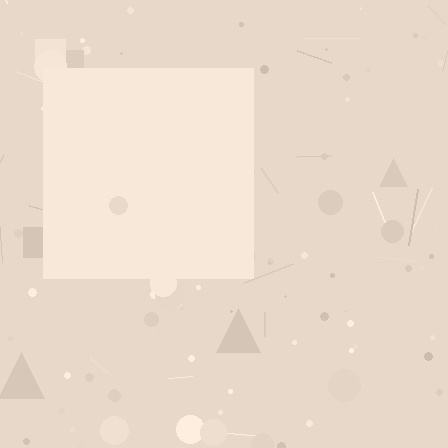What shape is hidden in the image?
A square is hidden in the image.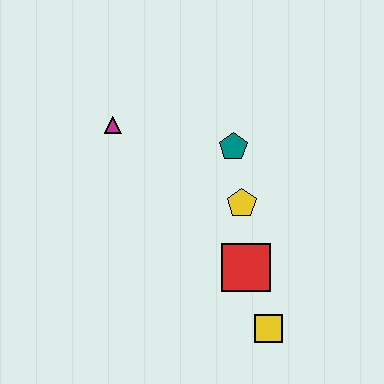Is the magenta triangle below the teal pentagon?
No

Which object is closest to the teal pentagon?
The yellow pentagon is closest to the teal pentagon.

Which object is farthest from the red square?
The magenta triangle is farthest from the red square.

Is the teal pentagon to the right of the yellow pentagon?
No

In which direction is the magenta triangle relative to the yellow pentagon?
The magenta triangle is to the left of the yellow pentagon.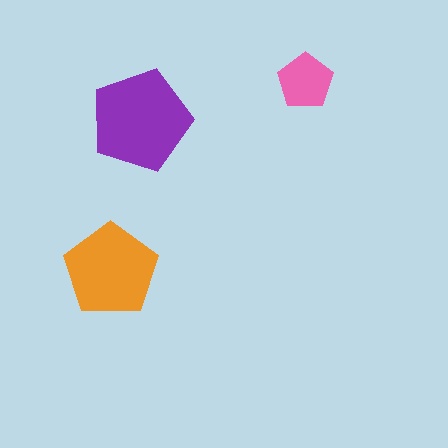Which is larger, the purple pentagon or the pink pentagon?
The purple one.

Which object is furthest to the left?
The orange pentagon is leftmost.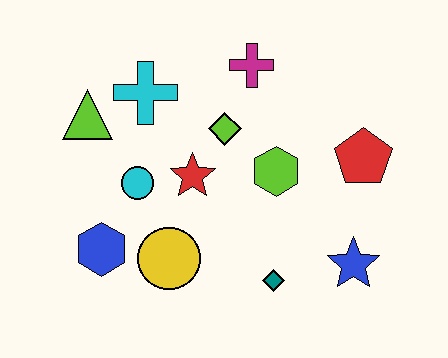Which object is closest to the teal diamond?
The blue star is closest to the teal diamond.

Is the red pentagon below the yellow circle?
No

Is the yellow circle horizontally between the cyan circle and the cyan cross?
No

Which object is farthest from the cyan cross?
The blue star is farthest from the cyan cross.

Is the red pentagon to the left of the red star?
No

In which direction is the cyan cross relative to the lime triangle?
The cyan cross is to the right of the lime triangle.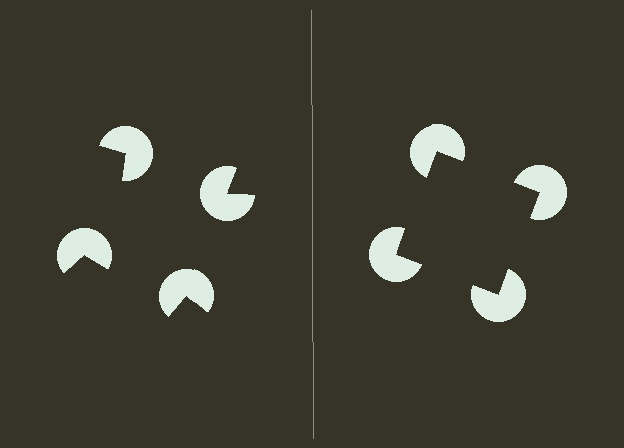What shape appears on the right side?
An illusory square.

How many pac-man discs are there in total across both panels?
8 — 4 on each side.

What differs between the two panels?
The pac-man discs are positioned identically on both sides; only the wedge orientations differ. On the right they align to a square; on the left they are misaligned.